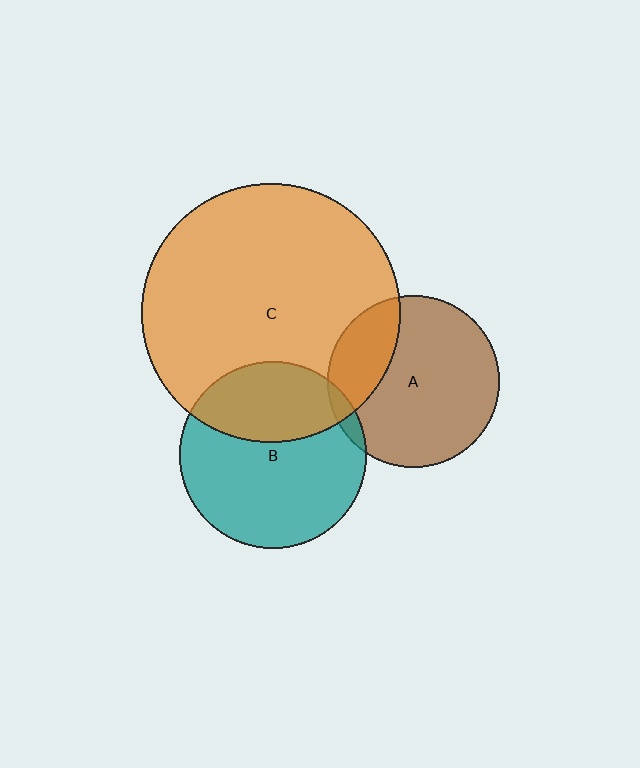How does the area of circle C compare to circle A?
Approximately 2.2 times.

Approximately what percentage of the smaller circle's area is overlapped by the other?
Approximately 35%.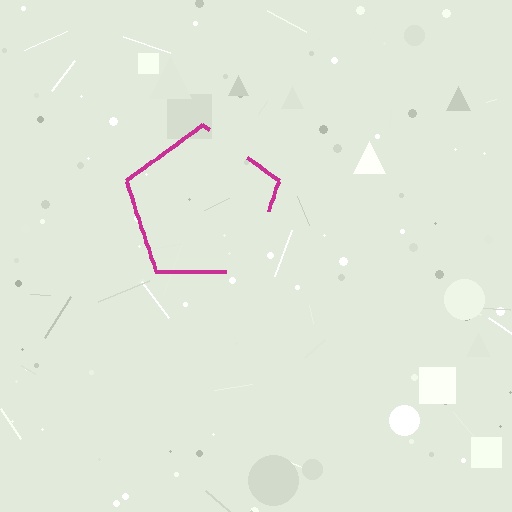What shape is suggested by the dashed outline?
The dashed outline suggests a pentagon.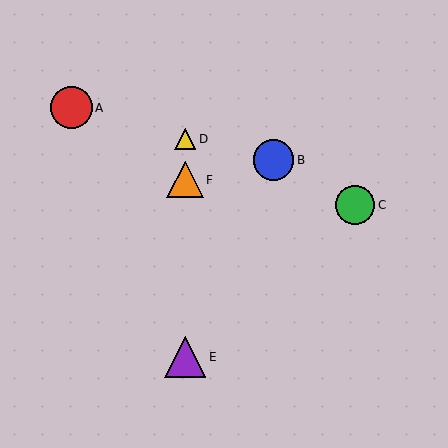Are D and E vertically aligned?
Yes, both are at x≈185.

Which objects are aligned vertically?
Objects D, E, F are aligned vertically.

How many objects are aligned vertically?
3 objects (D, E, F) are aligned vertically.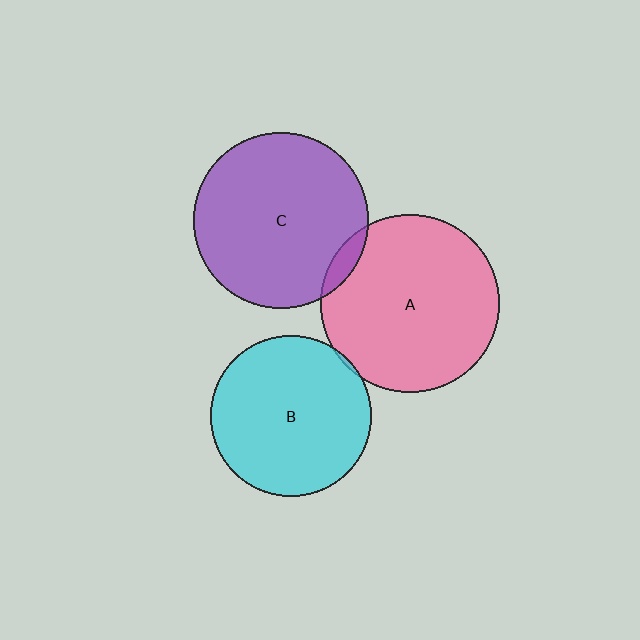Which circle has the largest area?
Circle A (pink).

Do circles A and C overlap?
Yes.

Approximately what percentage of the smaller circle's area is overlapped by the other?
Approximately 5%.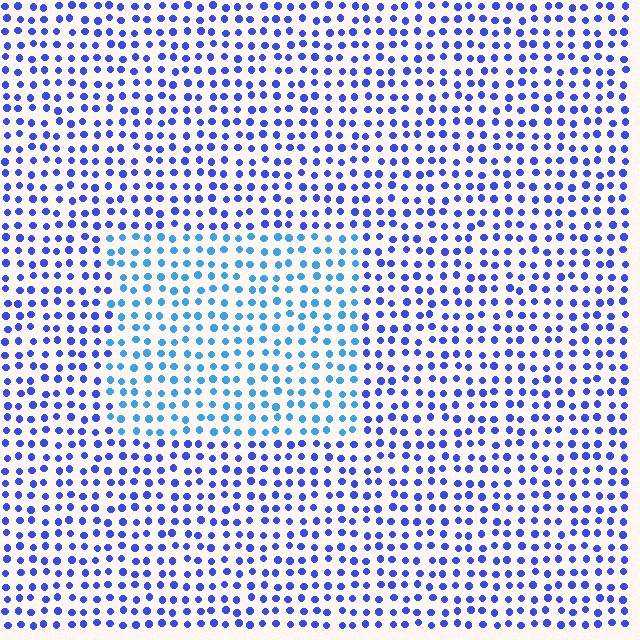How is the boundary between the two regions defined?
The boundary is defined purely by a slight shift in hue (about 32 degrees). Spacing, size, and orientation are identical on both sides.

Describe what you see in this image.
The image is filled with small blue elements in a uniform arrangement. A rectangle-shaped region is visible where the elements are tinted to a slightly different hue, forming a subtle color boundary.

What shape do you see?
I see a rectangle.